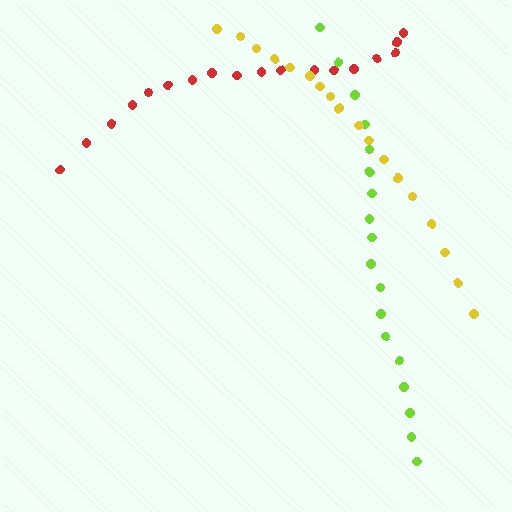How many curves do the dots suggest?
There are 3 distinct paths.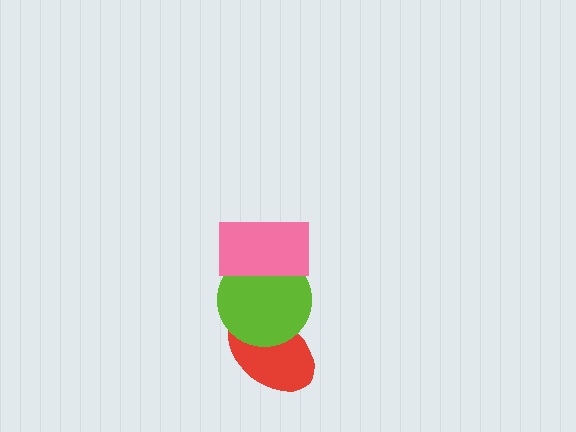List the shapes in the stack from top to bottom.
From top to bottom: the pink rectangle, the lime circle, the red ellipse.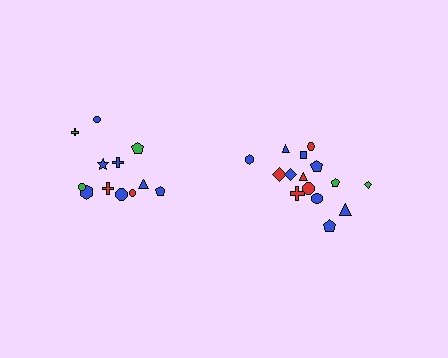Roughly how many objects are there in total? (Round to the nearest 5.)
Roughly 25 objects in total.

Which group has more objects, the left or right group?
The right group.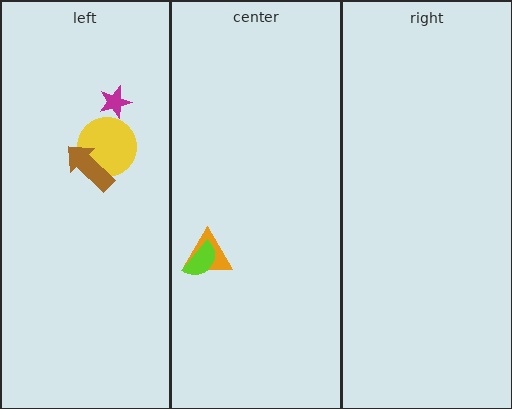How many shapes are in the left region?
3.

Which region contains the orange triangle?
The center region.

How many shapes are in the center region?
2.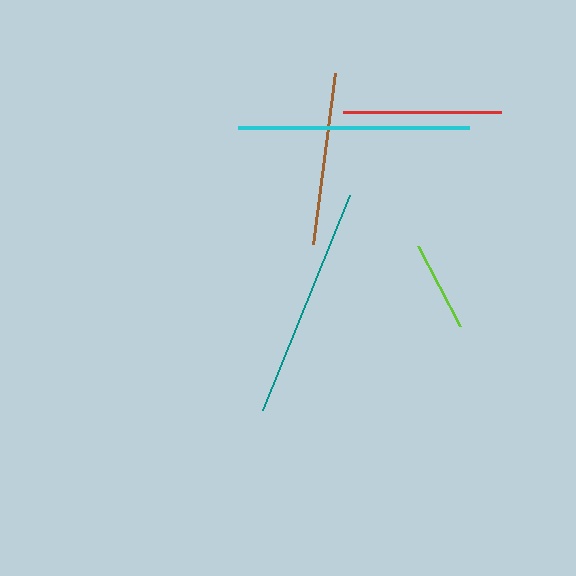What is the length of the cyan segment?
The cyan segment is approximately 231 pixels long.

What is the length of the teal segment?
The teal segment is approximately 232 pixels long.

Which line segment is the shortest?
The lime line is the shortest at approximately 90 pixels.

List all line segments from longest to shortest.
From longest to shortest: teal, cyan, brown, red, lime.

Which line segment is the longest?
The teal line is the longest at approximately 232 pixels.